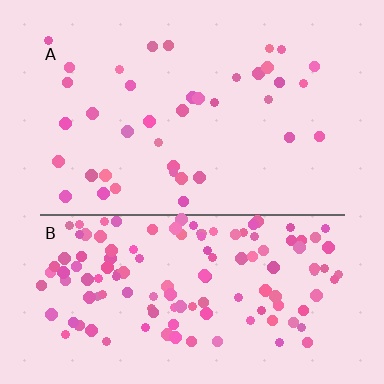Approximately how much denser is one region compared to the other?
Approximately 3.5× — region B over region A.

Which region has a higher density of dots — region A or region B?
B (the bottom).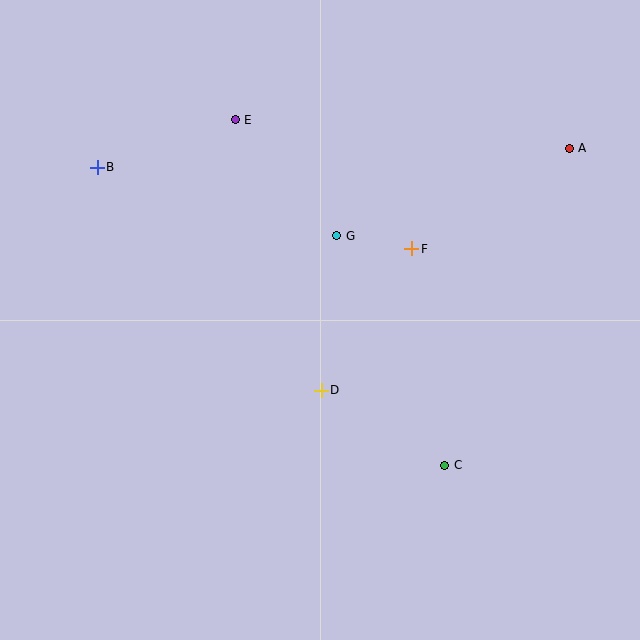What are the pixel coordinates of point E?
Point E is at (235, 120).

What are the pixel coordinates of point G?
Point G is at (337, 236).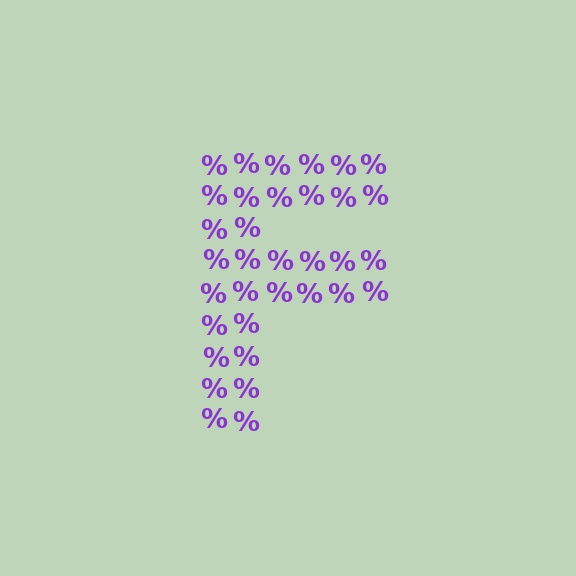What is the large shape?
The large shape is the letter F.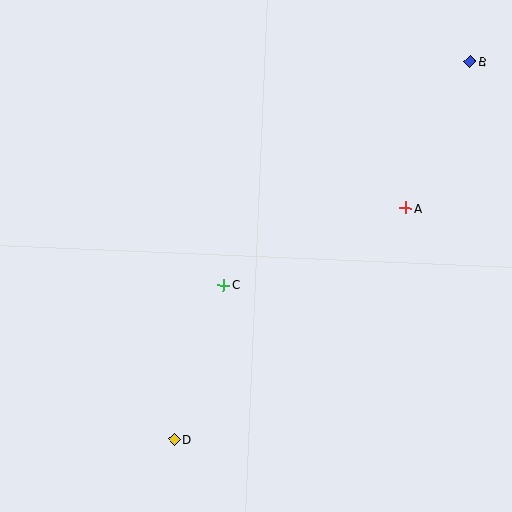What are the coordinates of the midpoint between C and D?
The midpoint between C and D is at (199, 362).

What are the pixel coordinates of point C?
Point C is at (223, 285).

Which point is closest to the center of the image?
Point C at (223, 285) is closest to the center.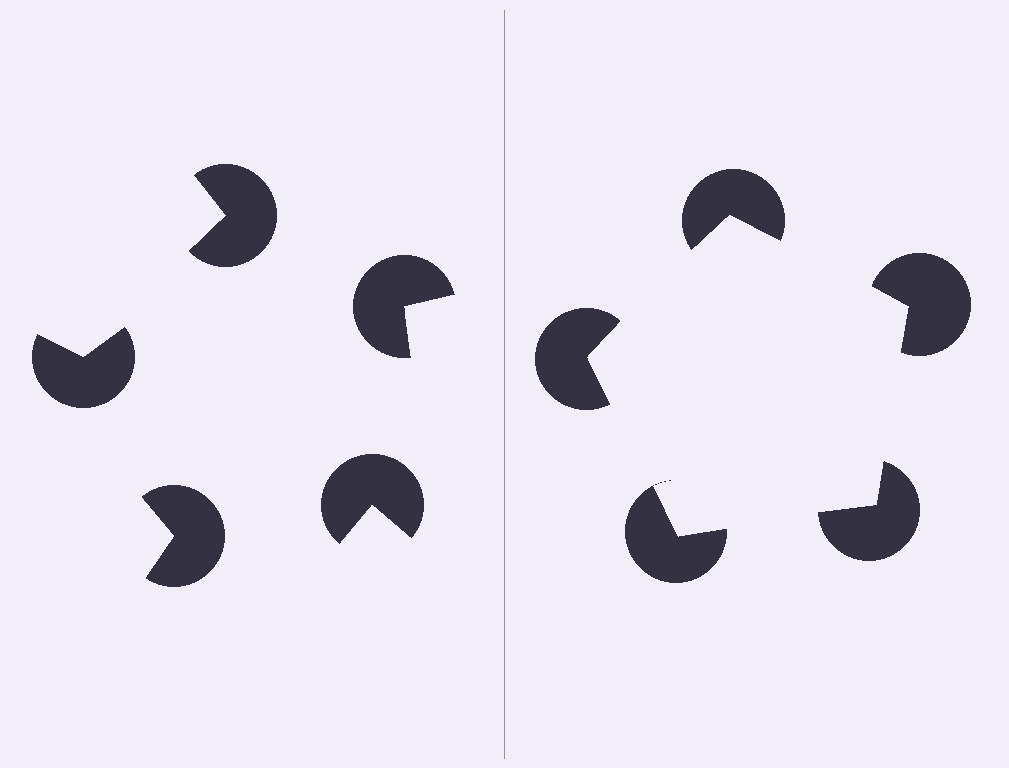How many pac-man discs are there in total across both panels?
10 — 5 on each side.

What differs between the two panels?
The pac-man discs are positioned identically on both sides; only the wedge orientations differ. On the right they align to a pentagon; on the left they are misaligned.